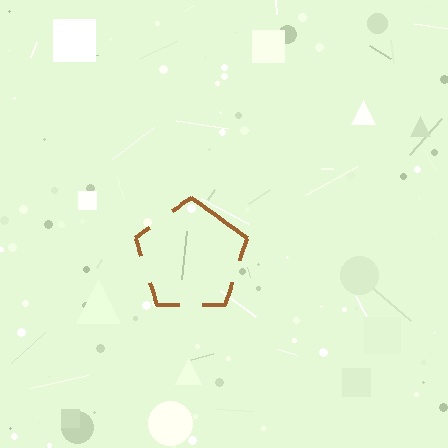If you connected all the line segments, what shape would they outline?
They would outline a pentagon.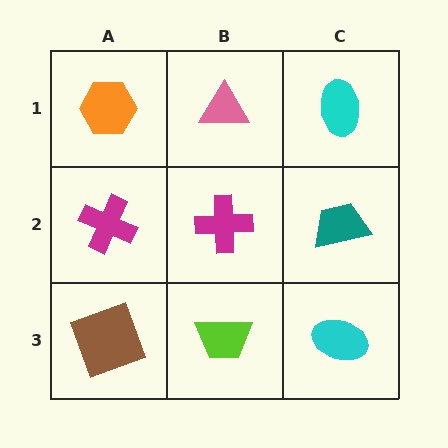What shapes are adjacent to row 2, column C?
A cyan ellipse (row 1, column C), a cyan ellipse (row 3, column C), a magenta cross (row 2, column B).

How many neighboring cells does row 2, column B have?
4.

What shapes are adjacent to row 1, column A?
A magenta cross (row 2, column A), a pink triangle (row 1, column B).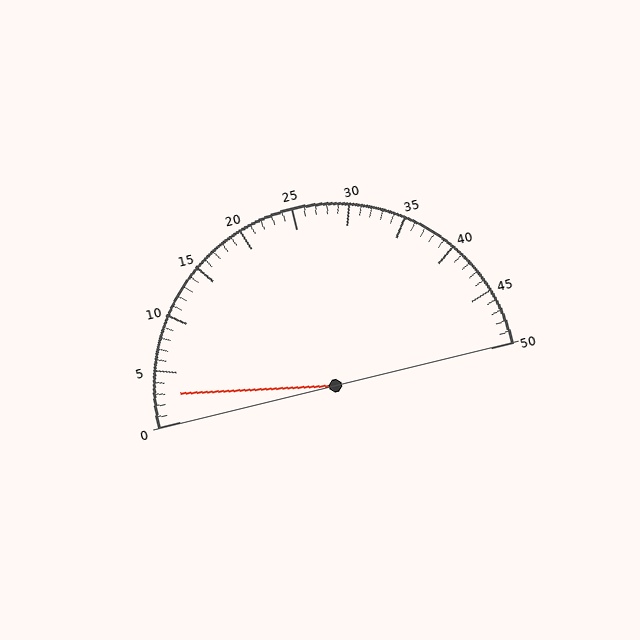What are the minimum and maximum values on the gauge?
The gauge ranges from 0 to 50.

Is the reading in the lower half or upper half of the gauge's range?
The reading is in the lower half of the range (0 to 50).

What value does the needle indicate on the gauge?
The needle indicates approximately 3.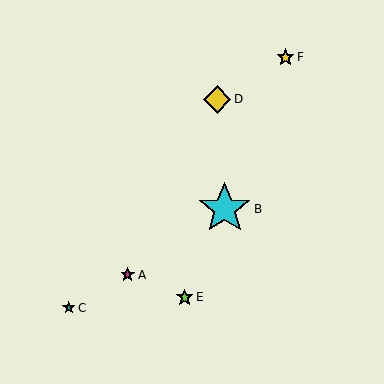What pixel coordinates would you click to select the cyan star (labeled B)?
Click at (225, 209) to select the cyan star B.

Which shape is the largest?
The cyan star (labeled B) is the largest.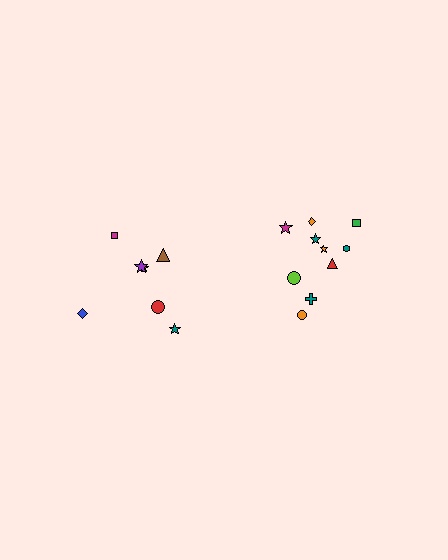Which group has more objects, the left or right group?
The right group.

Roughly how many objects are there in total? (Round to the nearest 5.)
Roughly 15 objects in total.